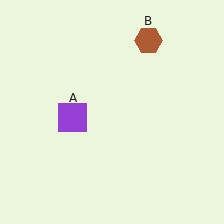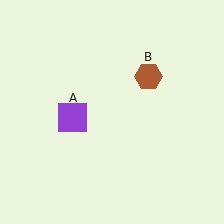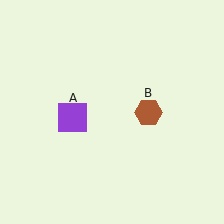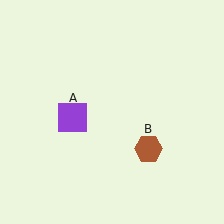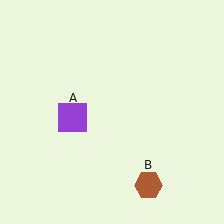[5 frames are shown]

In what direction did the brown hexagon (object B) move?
The brown hexagon (object B) moved down.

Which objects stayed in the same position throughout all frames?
Purple square (object A) remained stationary.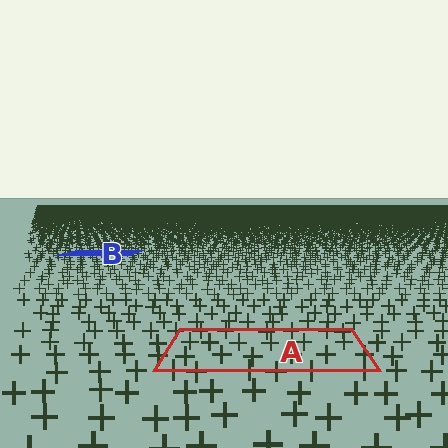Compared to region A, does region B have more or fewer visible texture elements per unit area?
Region B has more texture elements per unit area — they are packed more densely because it is farther away.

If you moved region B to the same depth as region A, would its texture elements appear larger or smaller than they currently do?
They would appear larger. At a closer depth, the same texture elements are projected at a bigger on-screen size.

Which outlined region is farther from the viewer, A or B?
Region B is farther from the viewer — the texture elements inside it appear smaller and more densely packed.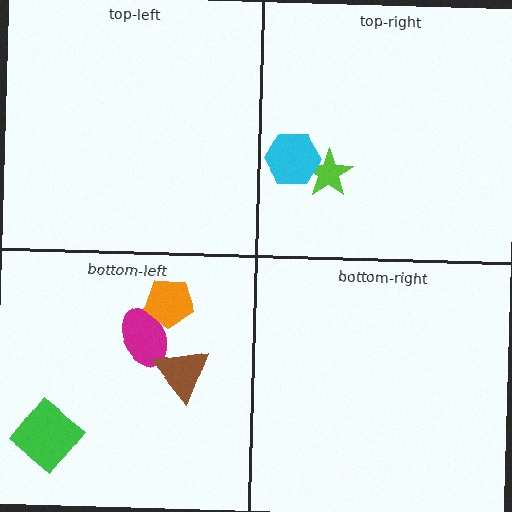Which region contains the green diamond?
The bottom-left region.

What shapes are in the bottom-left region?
The magenta ellipse, the brown triangle, the green diamond, the orange pentagon.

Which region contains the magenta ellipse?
The bottom-left region.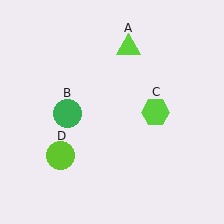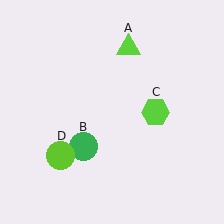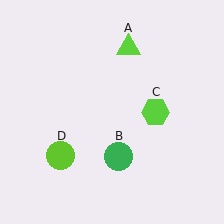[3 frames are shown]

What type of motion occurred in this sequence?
The green circle (object B) rotated counterclockwise around the center of the scene.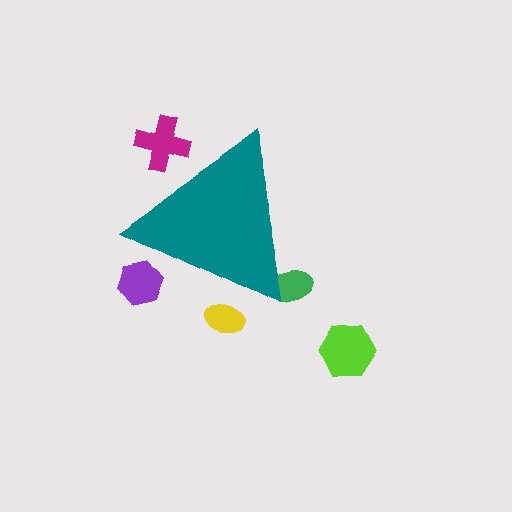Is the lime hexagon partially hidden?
No, the lime hexagon is fully visible.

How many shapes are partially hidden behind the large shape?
4 shapes are partially hidden.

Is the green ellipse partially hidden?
Yes, the green ellipse is partially hidden behind the teal triangle.